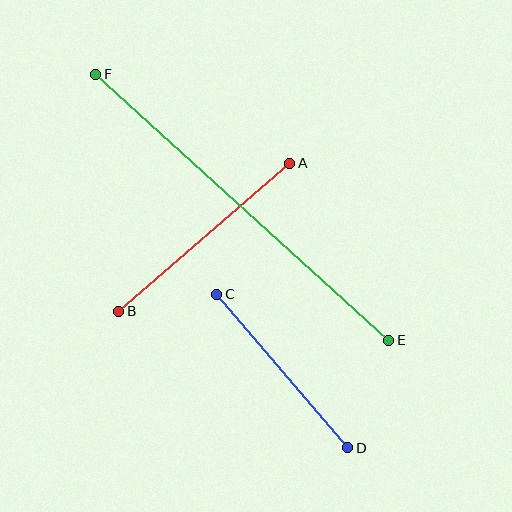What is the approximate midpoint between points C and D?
The midpoint is at approximately (282, 371) pixels.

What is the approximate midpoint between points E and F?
The midpoint is at approximately (242, 207) pixels.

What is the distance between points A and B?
The distance is approximately 226 pixels.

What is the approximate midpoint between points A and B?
The midpoint is at approximately (204, 237) pixels.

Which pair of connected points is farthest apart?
Points E and F are farthest apart.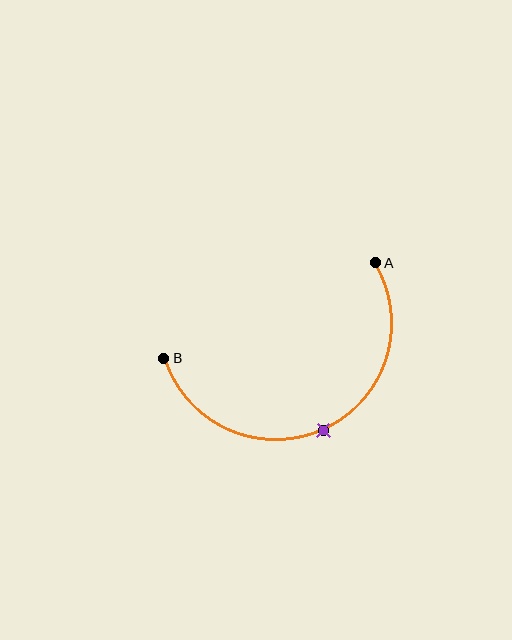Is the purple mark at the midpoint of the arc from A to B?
Yes. The purple mark lies on the arc at equal arc-length from both A and B — it is the arc midpoint.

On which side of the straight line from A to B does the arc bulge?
The arc bulges below the straight line connecting A and B.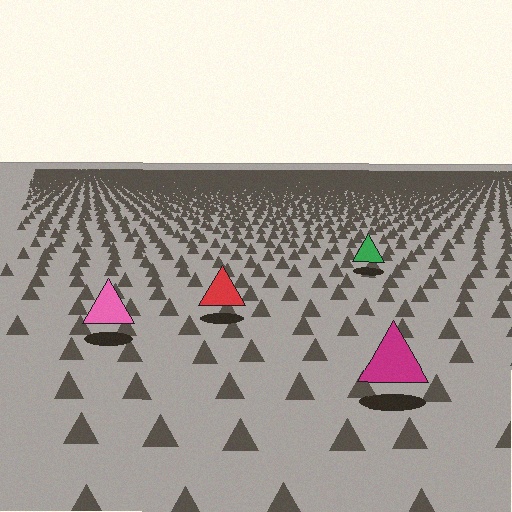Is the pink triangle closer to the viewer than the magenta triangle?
No. The magenta triangle is closer — you can tell from the texture gradient: the ground texture is coarser near it.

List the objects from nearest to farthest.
From nearest to farthest: the magenta triangle, the pink triangle, the red triangle, the green triangle.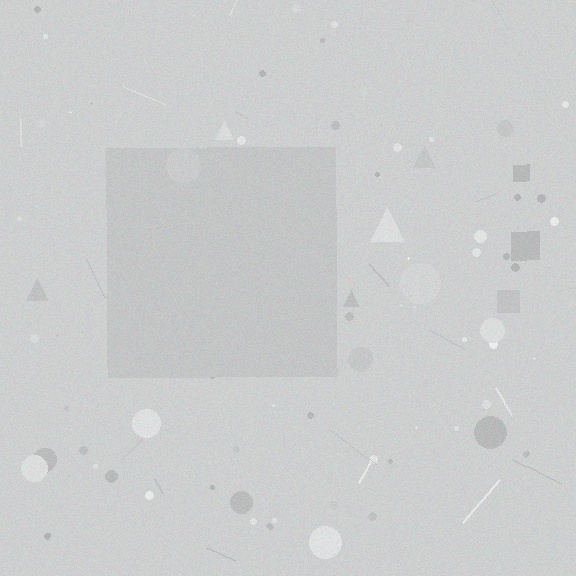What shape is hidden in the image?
A square is hidden in the image.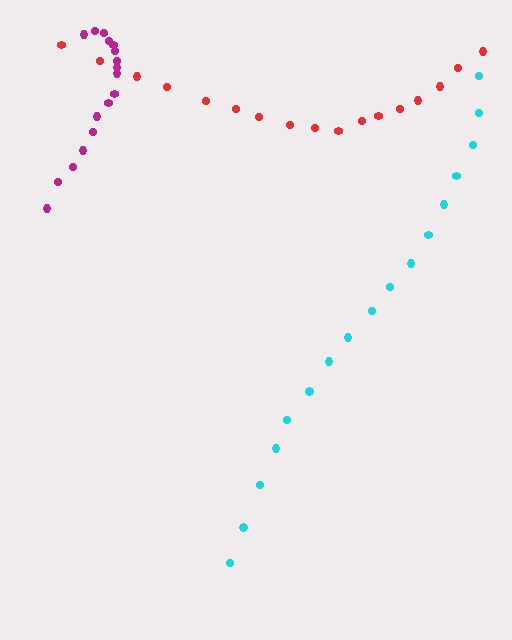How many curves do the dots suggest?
There are 3 distinct paths.